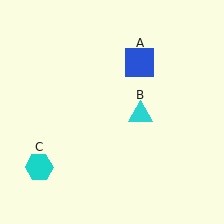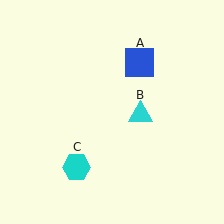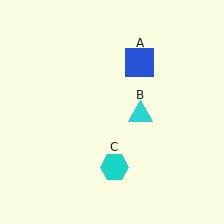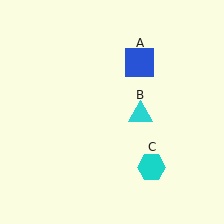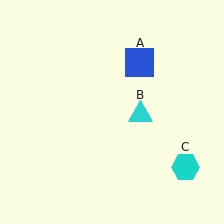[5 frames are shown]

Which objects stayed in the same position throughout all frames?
Blue square (object A) and cyan triangle (object B) remained stationary.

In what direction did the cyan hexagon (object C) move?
The cyan hexagon (object C) moved right.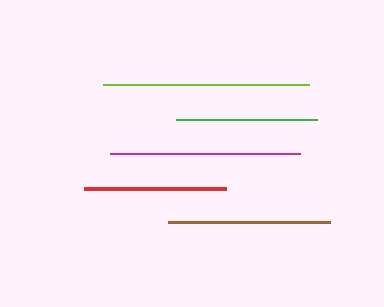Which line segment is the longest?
The lime line is the longest at approximately 206 pixels.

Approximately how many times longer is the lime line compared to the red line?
The lime line is approximately 1.4 times the length of the red line.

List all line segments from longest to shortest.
From longest to shortest: lime, magenta, brown, red, green.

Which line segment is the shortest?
The green line is the shortest at approximately 142 pixels.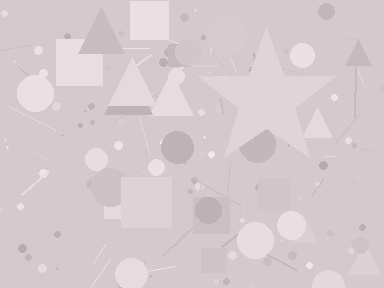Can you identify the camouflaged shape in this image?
The camouflaged shape is a star.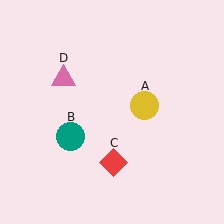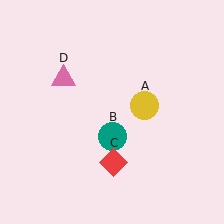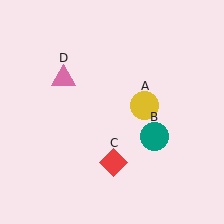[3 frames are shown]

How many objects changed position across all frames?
1 object changed position: teal circle (object B).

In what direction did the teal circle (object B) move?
The teal circle (object B) moved right.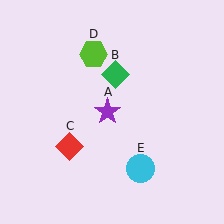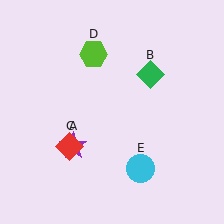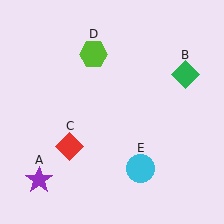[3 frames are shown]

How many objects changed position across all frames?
2 objects changed position: purple star (object A), green diamond (object B).